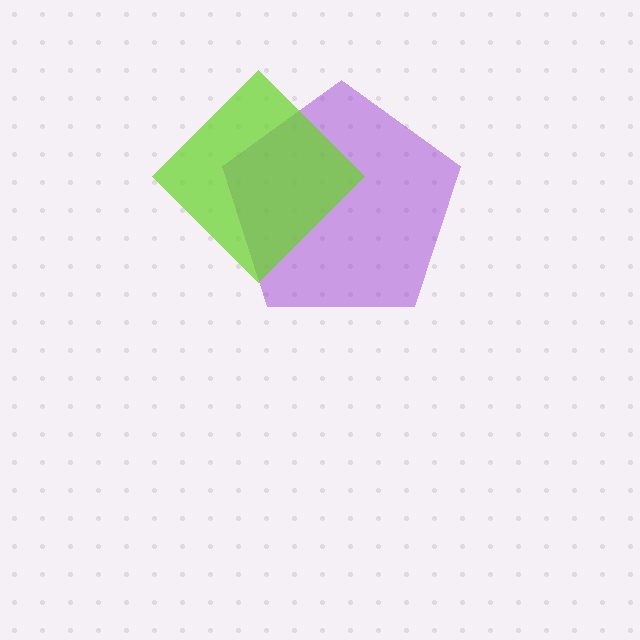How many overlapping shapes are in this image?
There are 2 overlapping shapes in the image.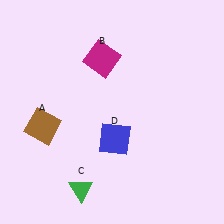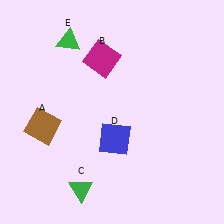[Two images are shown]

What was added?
A green triangle (E) was added in Image 2.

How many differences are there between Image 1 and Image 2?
There is 1 difference between the two images.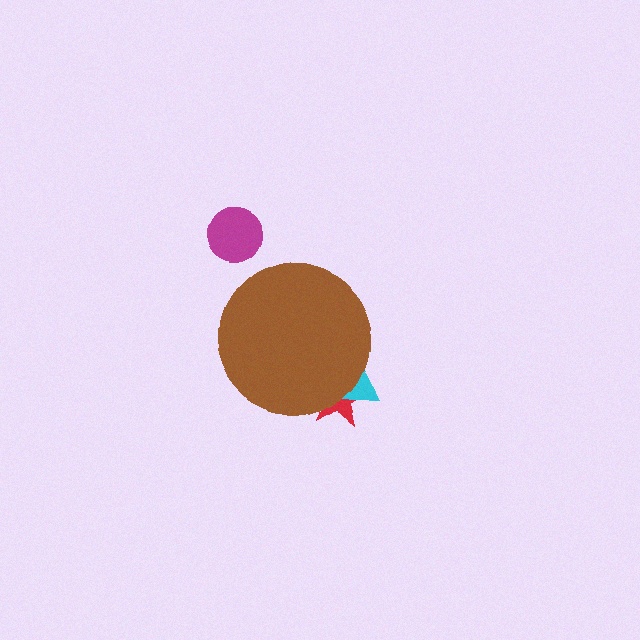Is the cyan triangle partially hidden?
Yes, the cyan triangle is partially hidden behind the brown circle.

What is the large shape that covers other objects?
A brown circle.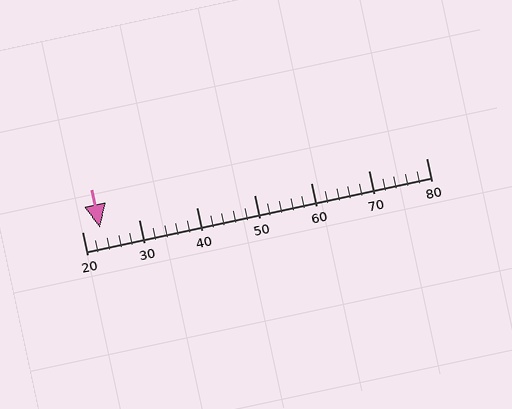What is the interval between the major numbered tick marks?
The major tick marks are spaced 10 units apart.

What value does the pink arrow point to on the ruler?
The pink arrow points to approximately 23.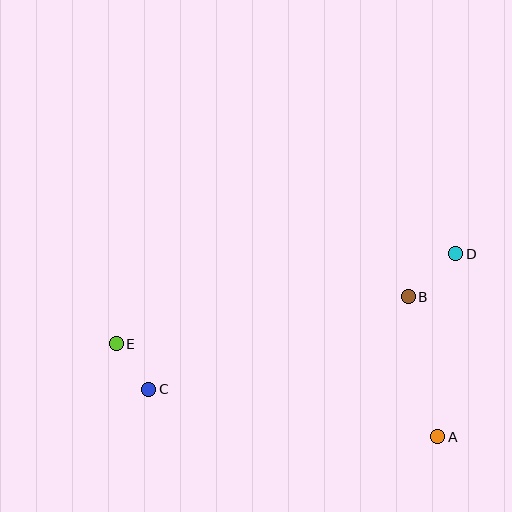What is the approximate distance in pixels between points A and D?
The distance between A and D is approximately 184 pixels.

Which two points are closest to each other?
Points C and E are closest to each other.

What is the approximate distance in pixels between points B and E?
The distance between B and E is approximately 296 pixels.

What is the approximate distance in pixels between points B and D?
The distance between B and D is approximately 64 pixels.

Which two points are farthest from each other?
Points D and E are farthest from each other.